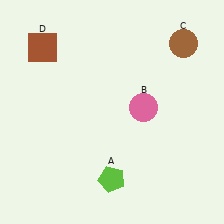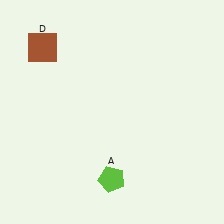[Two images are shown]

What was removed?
The brown circle (C), the pink circle (B) were removed in Image 2.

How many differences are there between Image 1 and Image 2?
There are 2 differences between the two images.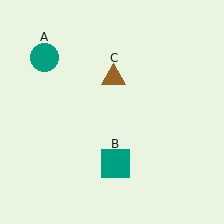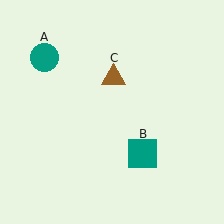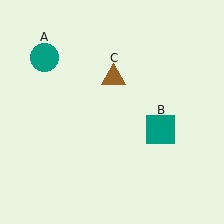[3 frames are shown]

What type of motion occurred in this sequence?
The teal square (object B) rotated counterclockwise around the center of the scene.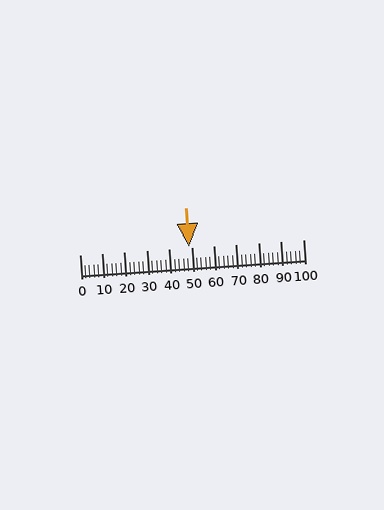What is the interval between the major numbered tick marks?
The major tick marks are spaced 10 units apart.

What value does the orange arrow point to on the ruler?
The orange arrow points to approximately 49.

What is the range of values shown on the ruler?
The ruler shows values from 0 to 100.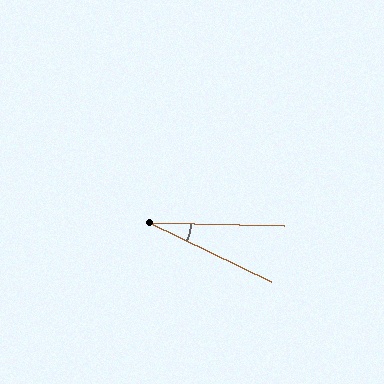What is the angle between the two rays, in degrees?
Approximately 25 degrees.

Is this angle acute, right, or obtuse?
It is acute.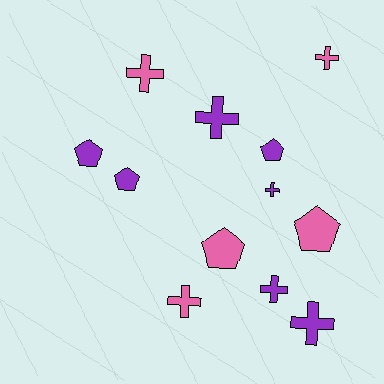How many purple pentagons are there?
There are 3 purple pentagons.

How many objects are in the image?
There are 12 objects.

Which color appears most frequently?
Purple, with 7 objects.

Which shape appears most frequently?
Cross, with 7 objects.